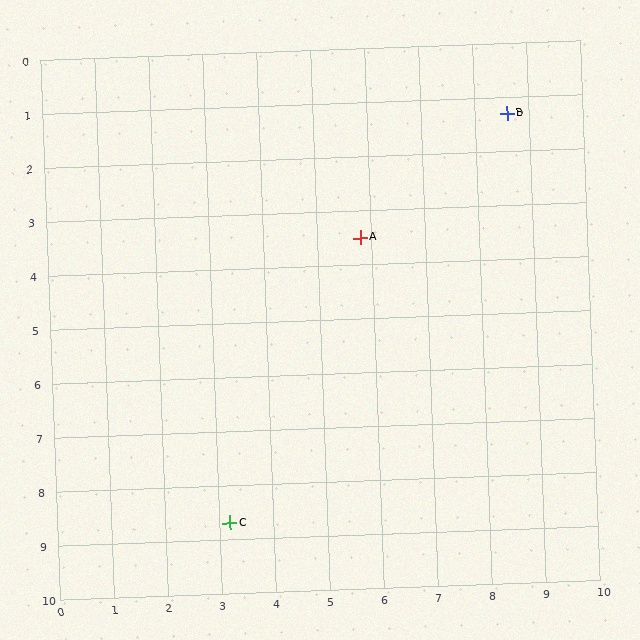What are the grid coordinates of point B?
Point B is at approximately (8.6, 1.3).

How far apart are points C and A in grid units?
Points C and A are about 5.8 grid units apart.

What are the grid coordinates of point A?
Point A is at approximately (5.8, 3.5).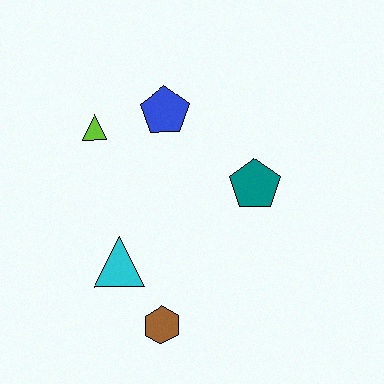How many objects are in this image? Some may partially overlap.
There are 5 objects.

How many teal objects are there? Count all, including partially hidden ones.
There is 1 teal object.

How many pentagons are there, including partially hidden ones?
There are 2 pentagons.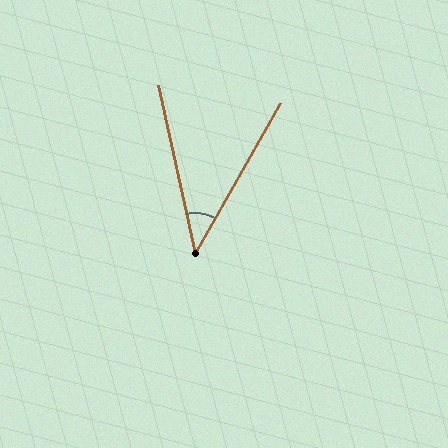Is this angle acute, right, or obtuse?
It is acute.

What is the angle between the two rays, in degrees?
Approximately 42 degrees.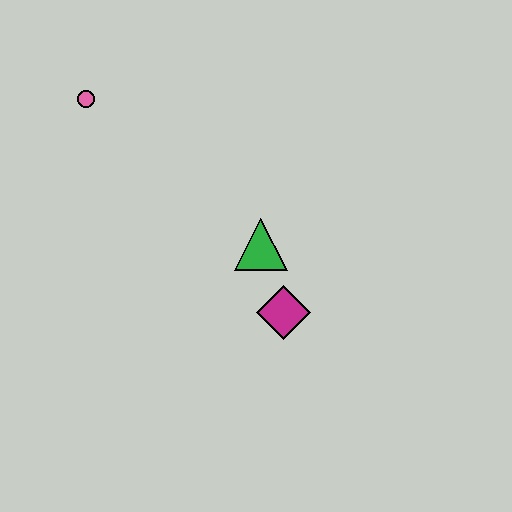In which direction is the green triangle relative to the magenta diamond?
The green triangle is above the magenta diamond.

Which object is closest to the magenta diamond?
The green triangle is closest to the magenta diamond.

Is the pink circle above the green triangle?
Yes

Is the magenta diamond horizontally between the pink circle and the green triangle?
No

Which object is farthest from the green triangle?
The pink circle is farthest from the green triangle.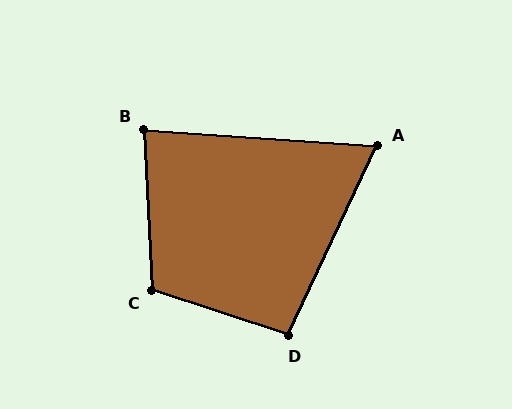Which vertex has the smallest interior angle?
A, at approximately 69 degrees.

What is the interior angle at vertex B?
Approximately 83 degrees (acute).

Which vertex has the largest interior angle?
C, at approximately 111 degrees.